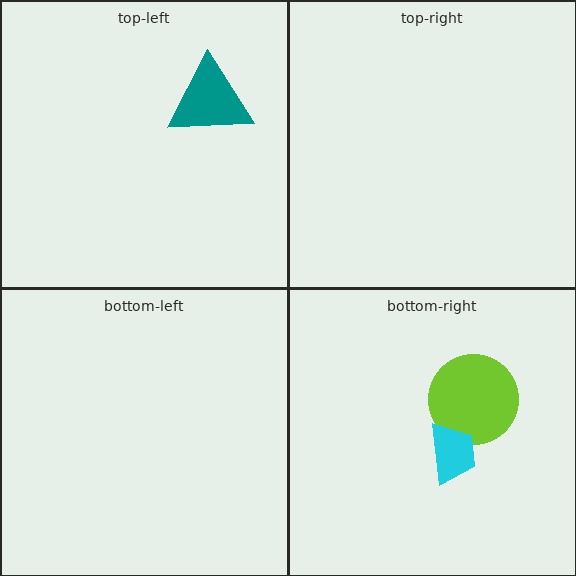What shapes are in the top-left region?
The teal triangle.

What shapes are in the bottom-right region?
The lime circle, the cyan trapezoid.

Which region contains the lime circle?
The bottom-right region.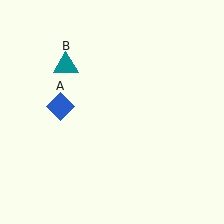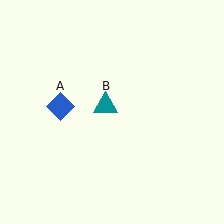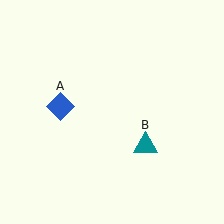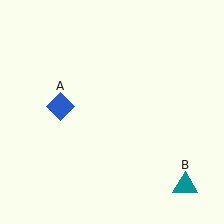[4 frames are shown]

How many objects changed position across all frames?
1 object changed position: teal triangle (object B).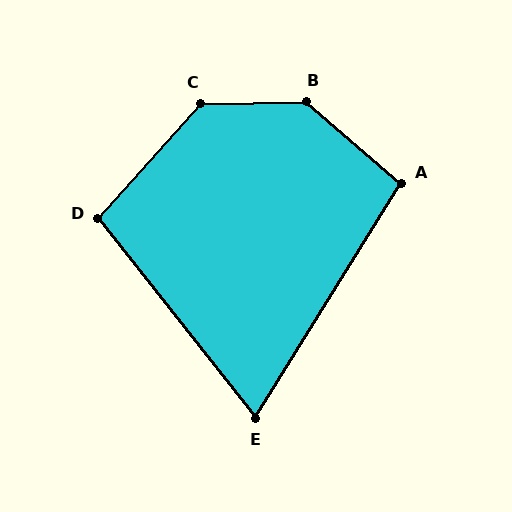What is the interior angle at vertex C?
Approximately 133 degrees (obtuse).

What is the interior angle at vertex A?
Approximately 99 degrees (obtuse).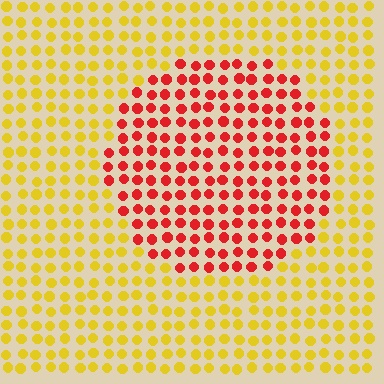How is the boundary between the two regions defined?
The boundary is defined purely by a slight shift in hue (about 55 degrees). Spacing, size, and orientation are identical on both sides.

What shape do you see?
I see a circle.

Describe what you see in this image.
The image is filled with small yellow elements in a uniform arrangement. A circle-shaped region is visible where the elements are tinted to a slightly different hue, forming a subtle color boundary.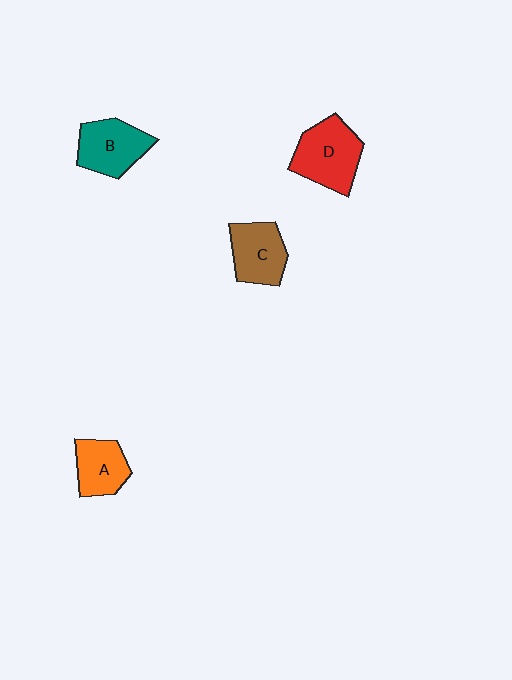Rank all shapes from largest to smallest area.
From largest to smallest: D (red), B (teal), C (brown), A (orange).